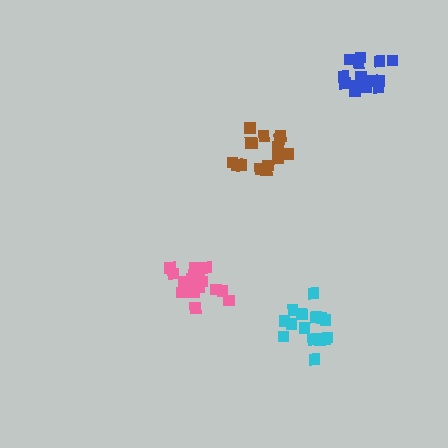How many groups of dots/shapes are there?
There are 4 groups.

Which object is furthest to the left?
The pink cluster is leftmost.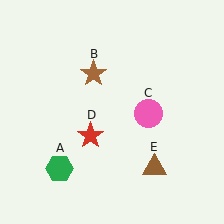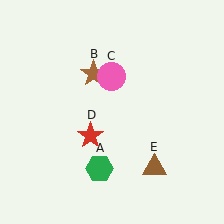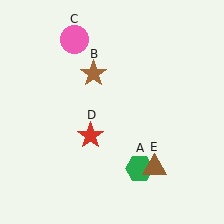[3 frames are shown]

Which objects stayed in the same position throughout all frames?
Brown star (object B) and red star (object D) and brown triangle (object E) remained stationary.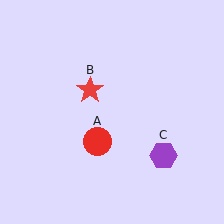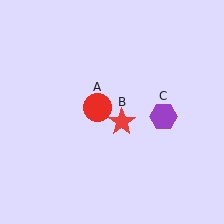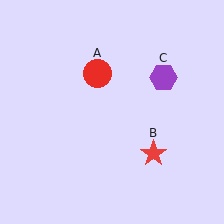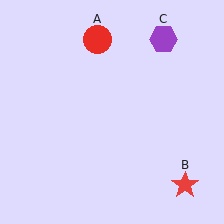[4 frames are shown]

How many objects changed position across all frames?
3 objects changed position: red circle (object A), red star (object B), purple hexagon (object C).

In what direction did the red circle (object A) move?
The red circle (object A) moved up.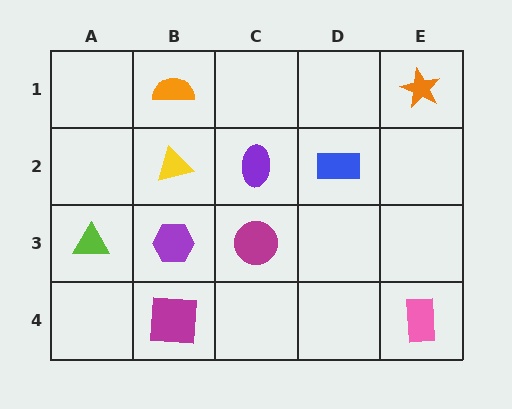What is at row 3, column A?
A lime triangle.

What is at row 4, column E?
A pink rectangle.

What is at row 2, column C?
A purple ellipse.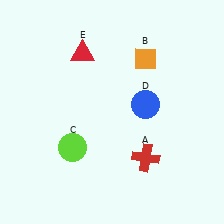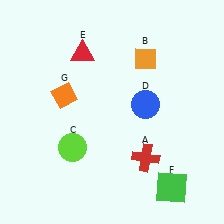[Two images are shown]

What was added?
A green square (F), an orange diamond (G) were added in Image 2.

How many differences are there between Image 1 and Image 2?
There are 2 differences between the two images.